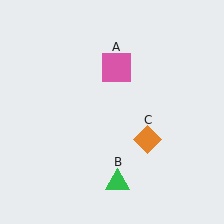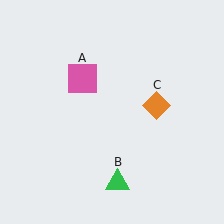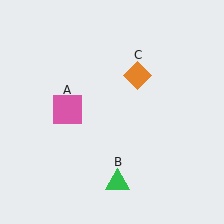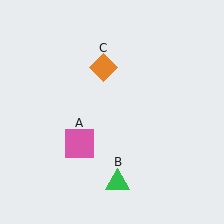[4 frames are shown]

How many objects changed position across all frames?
2 objects changed position: pink square (object A), orange diamond (object C).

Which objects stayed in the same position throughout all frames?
Green triangle (object B) remained stationary.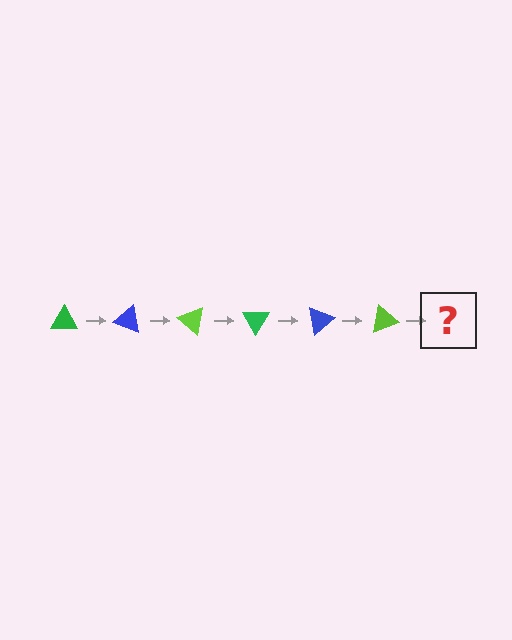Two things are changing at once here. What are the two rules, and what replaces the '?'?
The two rules are that it rotates 20 degrees each step and the color cycles through green, blue, and lime. The '?' should be a green triangle, rotated 120 degrees from the start.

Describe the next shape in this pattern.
It should be a green triangle, rotated 120 degrees from the start.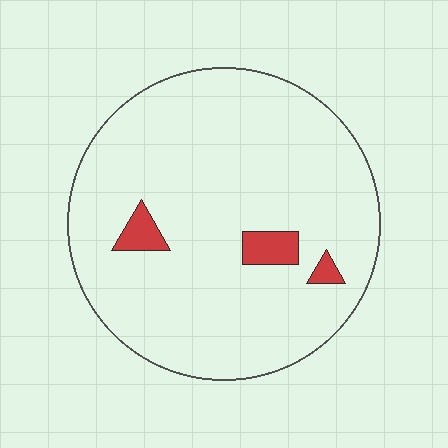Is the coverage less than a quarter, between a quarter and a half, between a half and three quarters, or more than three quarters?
Less than a quarter.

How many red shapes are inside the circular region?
3.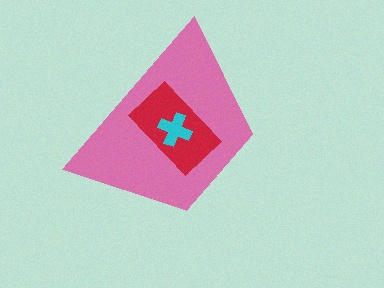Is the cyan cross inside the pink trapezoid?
Yes.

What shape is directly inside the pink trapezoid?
The red rectangle.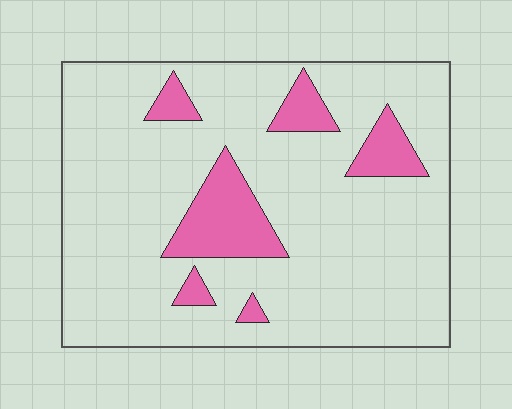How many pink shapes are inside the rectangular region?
6.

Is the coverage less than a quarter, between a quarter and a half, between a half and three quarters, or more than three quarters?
Less than a quarter.